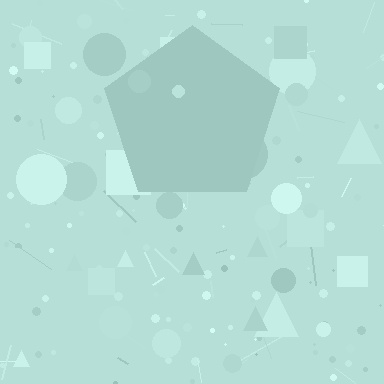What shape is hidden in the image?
A pentagon is hidden in the image.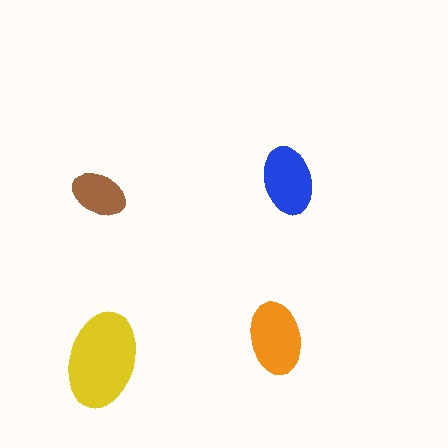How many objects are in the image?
There are 4 objects in the image.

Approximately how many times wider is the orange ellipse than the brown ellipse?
About 1.5 times wider.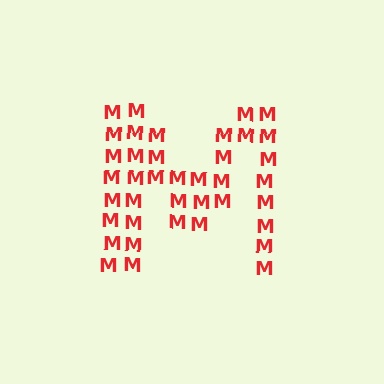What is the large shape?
The large shape is the letter M.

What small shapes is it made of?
It is made of small letter M's.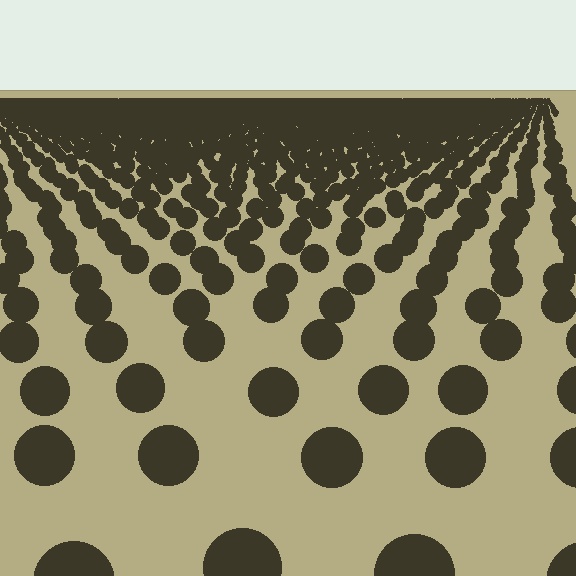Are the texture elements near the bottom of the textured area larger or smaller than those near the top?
Larger. Near the bottom, elements are closer to the viewer and appear at a bigger on-screen size.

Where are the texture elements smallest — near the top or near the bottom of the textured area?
Near the top.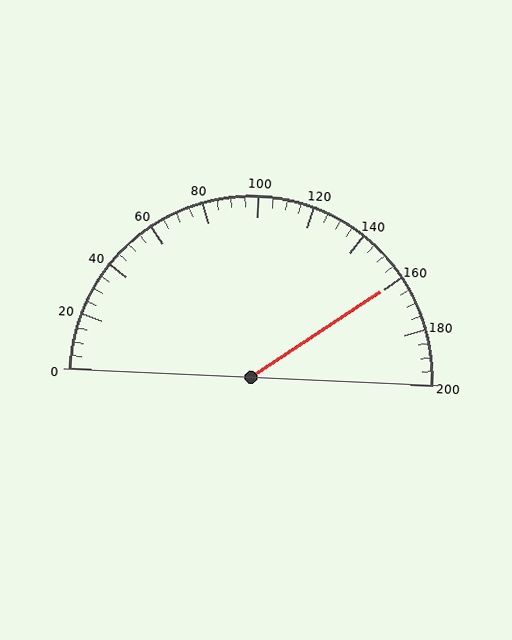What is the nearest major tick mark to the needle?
The nearest major tick mark is 160.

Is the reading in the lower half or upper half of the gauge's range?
The reading is in the upper half of the range (0 to 200).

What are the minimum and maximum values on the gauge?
The gauge ranges from 0 to 200.